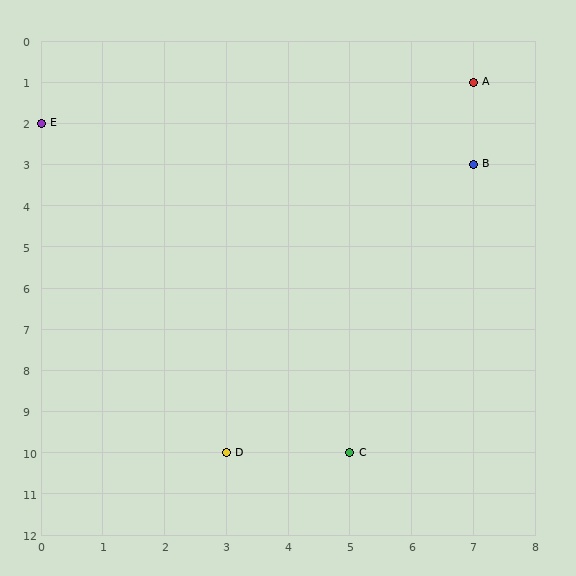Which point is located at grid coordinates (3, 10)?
Point D is at (3, 10).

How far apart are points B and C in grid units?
Points B and C are 2 columns and 7 rows apart (about 7.3 grid units diagonally).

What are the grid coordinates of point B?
Point B is at grid coordinates (7, 3).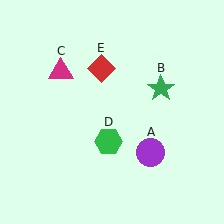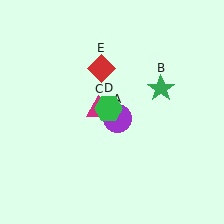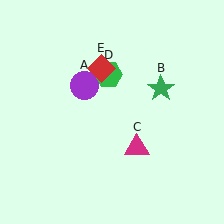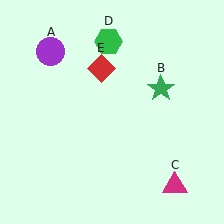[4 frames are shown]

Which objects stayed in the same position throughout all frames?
Green star (object B) and red diamond (object E) remained stationary.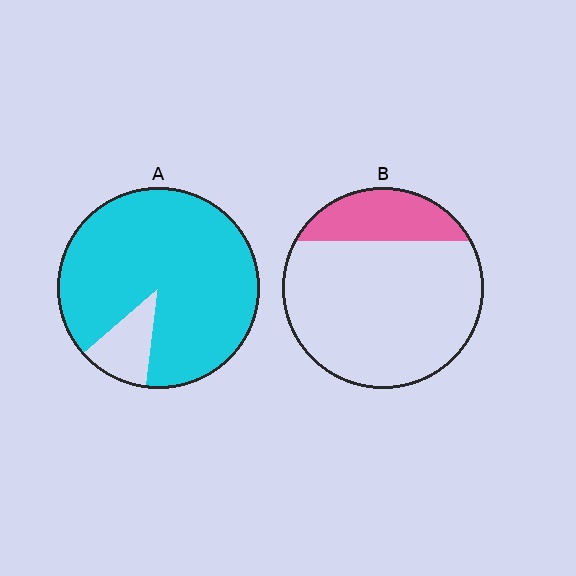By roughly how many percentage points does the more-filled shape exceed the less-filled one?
By roughly 65 percentage points (A over B).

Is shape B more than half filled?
No.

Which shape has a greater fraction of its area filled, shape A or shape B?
Shape A.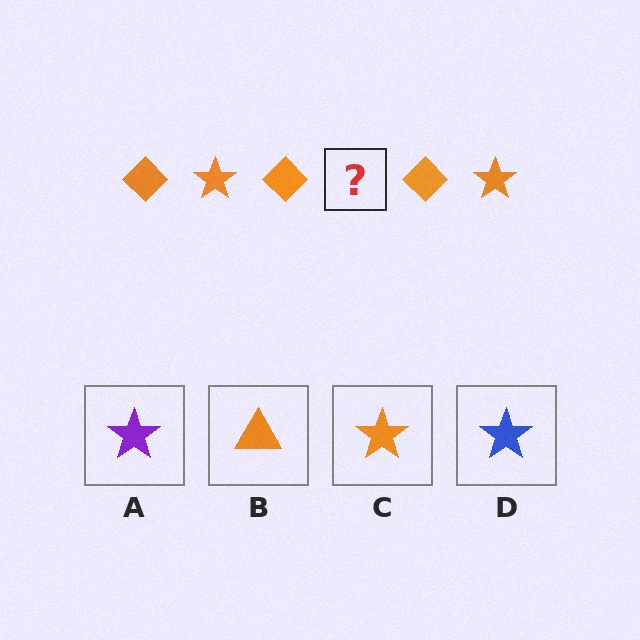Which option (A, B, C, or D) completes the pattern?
C.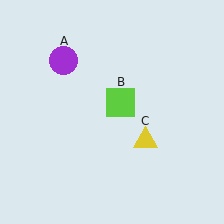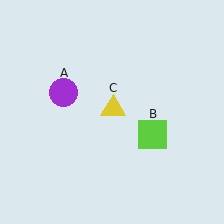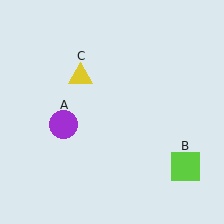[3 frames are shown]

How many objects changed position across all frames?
3 objects changed position: purple circle (object A), lime square (object B), yellow triangle (object C).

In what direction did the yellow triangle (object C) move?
The yellow triangle (object C) moved up and to the left.